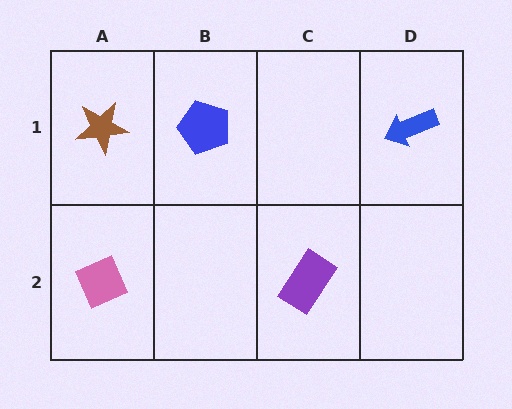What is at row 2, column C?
A purple rectangle.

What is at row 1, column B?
A blue pentagon.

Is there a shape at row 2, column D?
No, that cell is empty.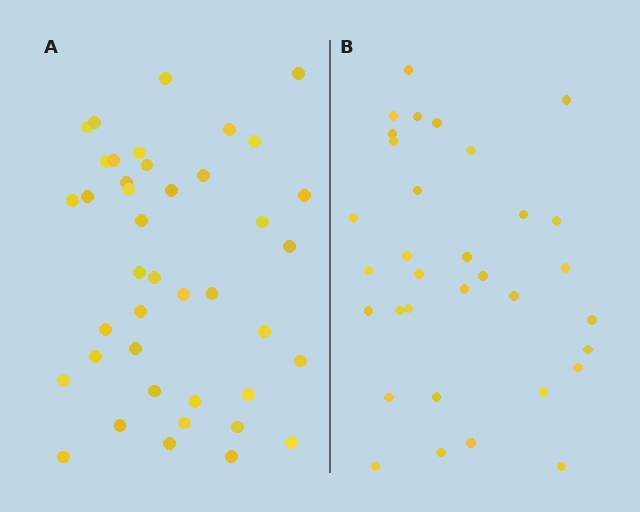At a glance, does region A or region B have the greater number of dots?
Region A (the left region) has more dots.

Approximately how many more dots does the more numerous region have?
Region A has roughly 8 or so more dots than region B.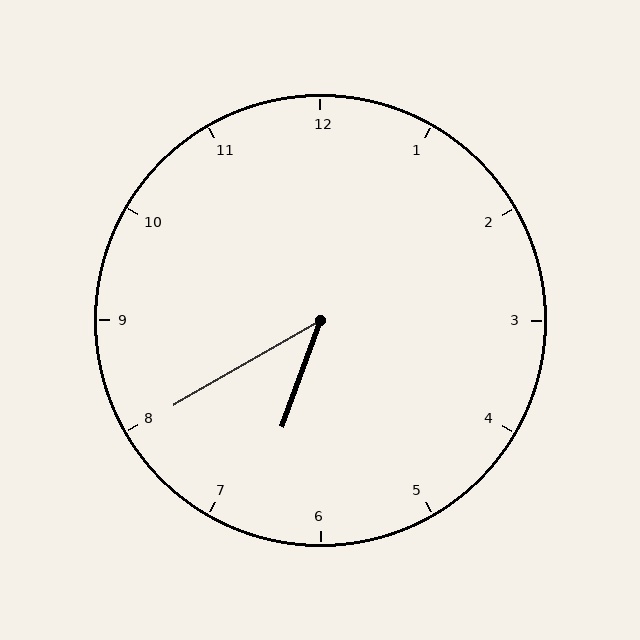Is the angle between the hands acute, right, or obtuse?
It is acute.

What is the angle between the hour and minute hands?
Approximately 40 degrees.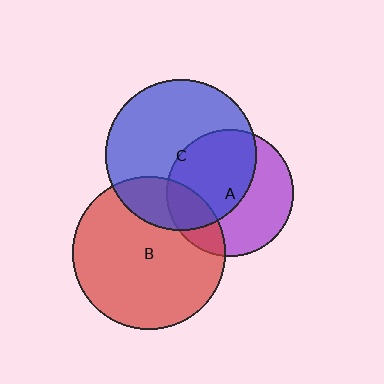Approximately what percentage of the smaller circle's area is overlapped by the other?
Approximately 55%.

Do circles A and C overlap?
Yes.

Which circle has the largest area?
Circle B (red).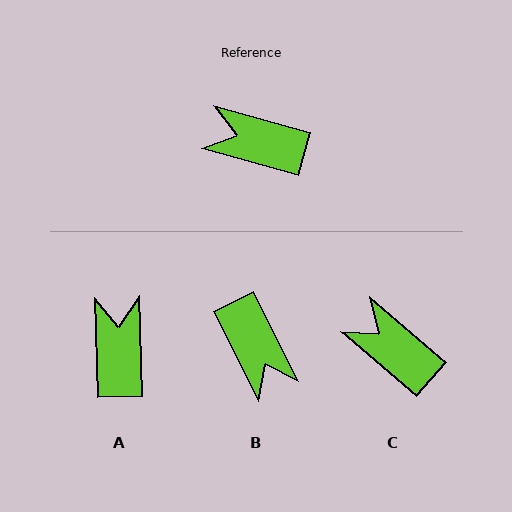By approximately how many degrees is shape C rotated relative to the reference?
Approximately 25 degrees clockwise.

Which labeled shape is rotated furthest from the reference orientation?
B, about 132 degrees away.